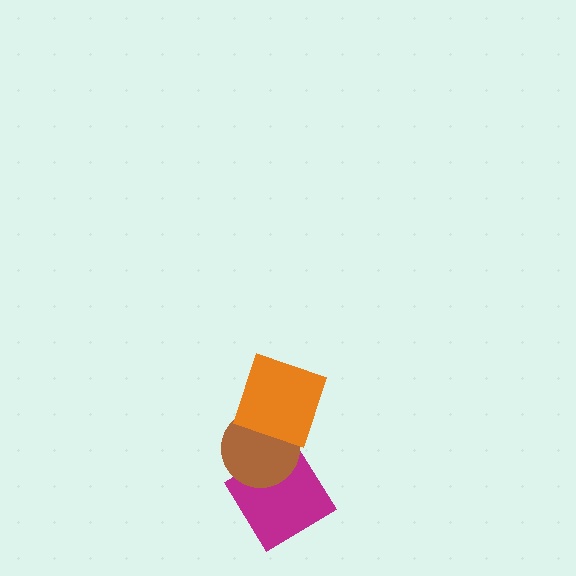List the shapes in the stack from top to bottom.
From top to bottom: the orange square, the brown circle, the magenta diamond.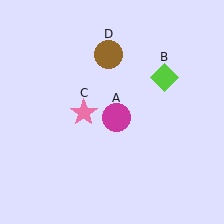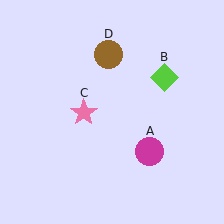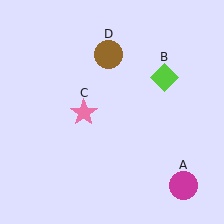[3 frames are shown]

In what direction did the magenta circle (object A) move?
The magenta circle (object A) moved down and to the right.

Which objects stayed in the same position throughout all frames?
Lime diamond (object B) and pink star (object C) and brown circle (object D) remained stationary.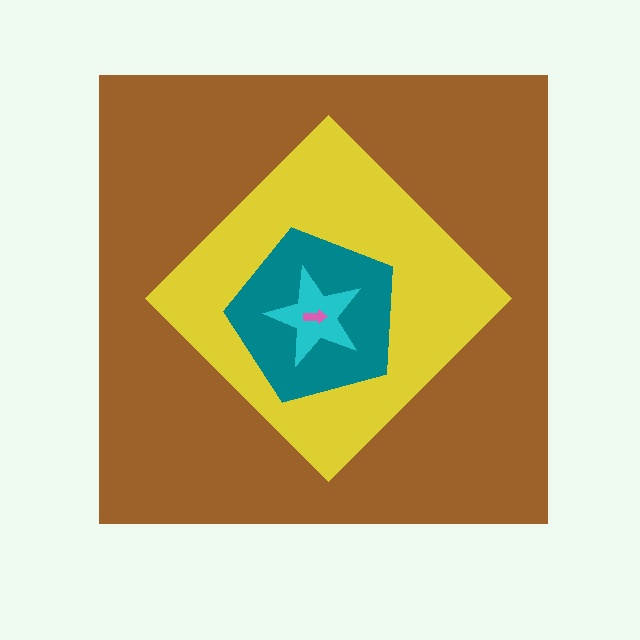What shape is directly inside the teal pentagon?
The cyan star.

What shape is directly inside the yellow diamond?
The teal pentagon.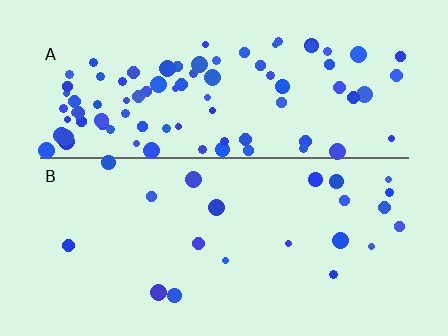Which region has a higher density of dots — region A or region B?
A (the top).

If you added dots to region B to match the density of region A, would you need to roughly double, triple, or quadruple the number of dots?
Approximately quadruple.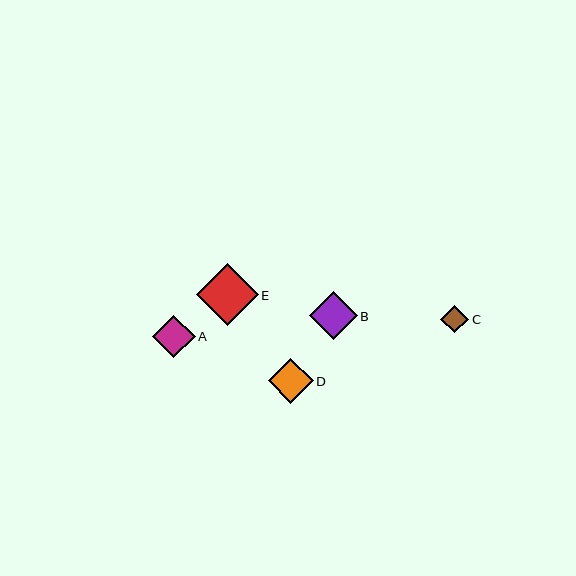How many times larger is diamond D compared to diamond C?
Diamond D is approximately 1.6 times the size of diamond C.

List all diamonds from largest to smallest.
From largest to smallest: E, B, D, A, C.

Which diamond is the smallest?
Diamond C is the smallest with a size of approximately 28 pixels.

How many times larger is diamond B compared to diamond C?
Diamond B is approximately 1.7 times the size of diamond C.